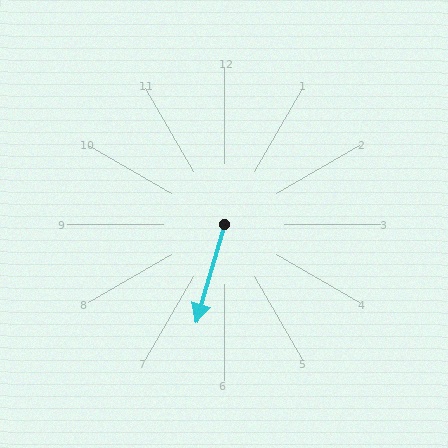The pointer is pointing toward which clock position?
Roughly 7 o'clock.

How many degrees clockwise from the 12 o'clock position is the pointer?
Approximately 196 degrees.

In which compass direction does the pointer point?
South.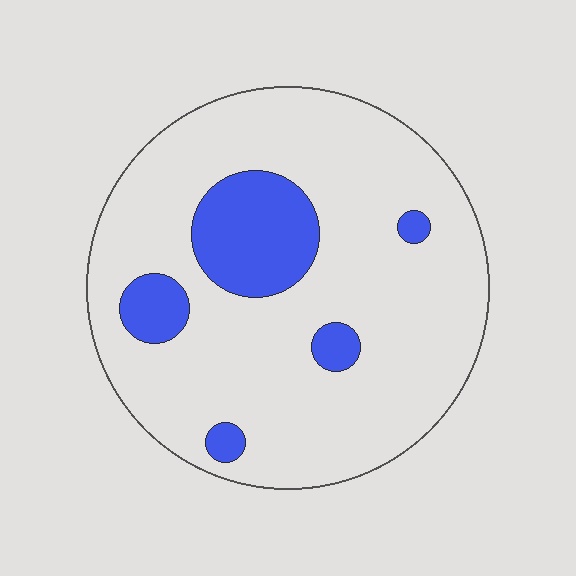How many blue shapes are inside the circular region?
5.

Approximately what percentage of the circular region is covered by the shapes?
Approximately 15%.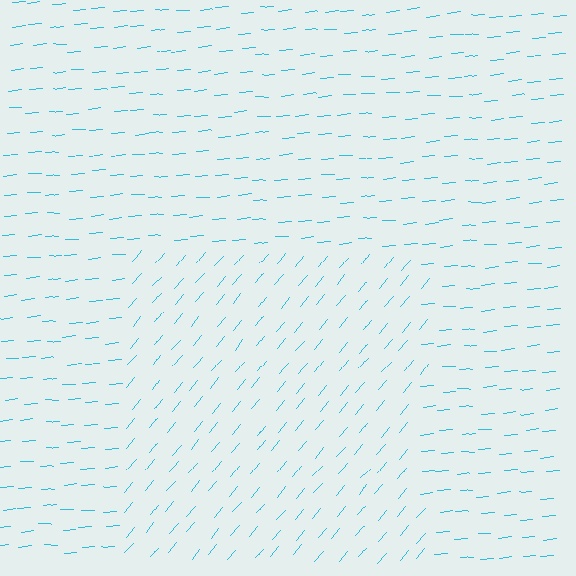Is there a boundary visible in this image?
Yes, there is a texture boundary formed by a change in line orientation.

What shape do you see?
I see a rectangle.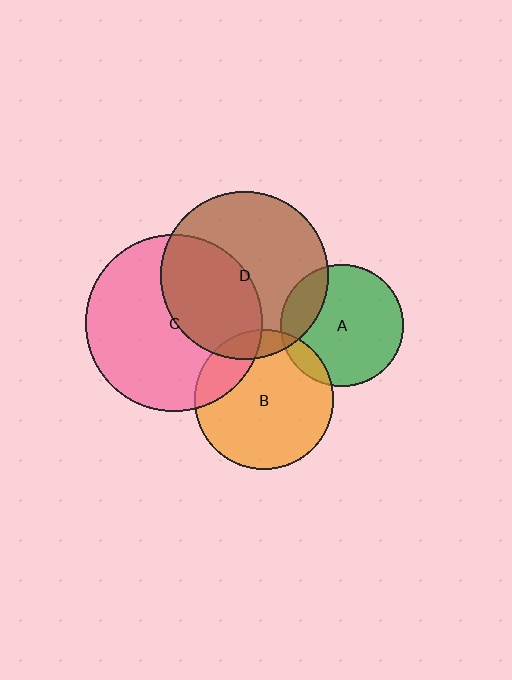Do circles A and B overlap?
Yes.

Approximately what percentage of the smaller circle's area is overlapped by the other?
Approximately 10%.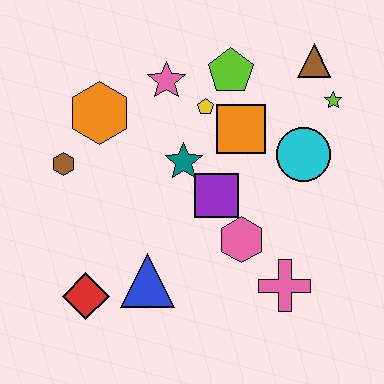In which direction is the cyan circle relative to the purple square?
The cyan circle is to the right of the purple square.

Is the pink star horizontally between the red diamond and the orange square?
Yes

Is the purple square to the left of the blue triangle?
No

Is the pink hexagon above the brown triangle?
No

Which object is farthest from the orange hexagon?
The pink cross is farthest from the orange hexagon.